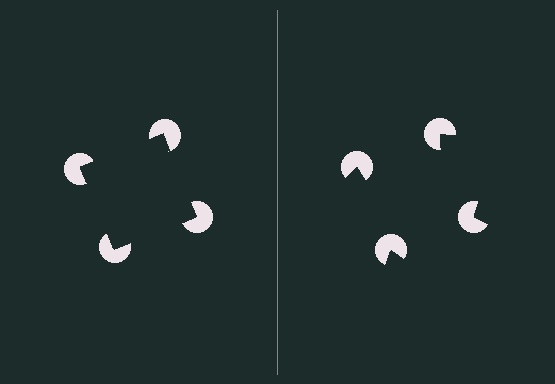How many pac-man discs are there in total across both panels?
8 — 4 on each side.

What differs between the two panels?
The pac-man discs are positioned identically on both sides; only the wedge orientations differ. On the left they align to a square; on the right they are misaligned.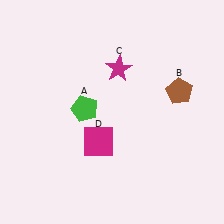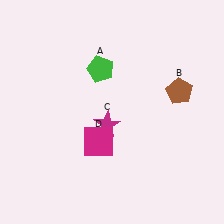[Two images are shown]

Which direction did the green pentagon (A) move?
The green pentagon (A) moved up.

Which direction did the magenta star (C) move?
The magenta star (C) moved down.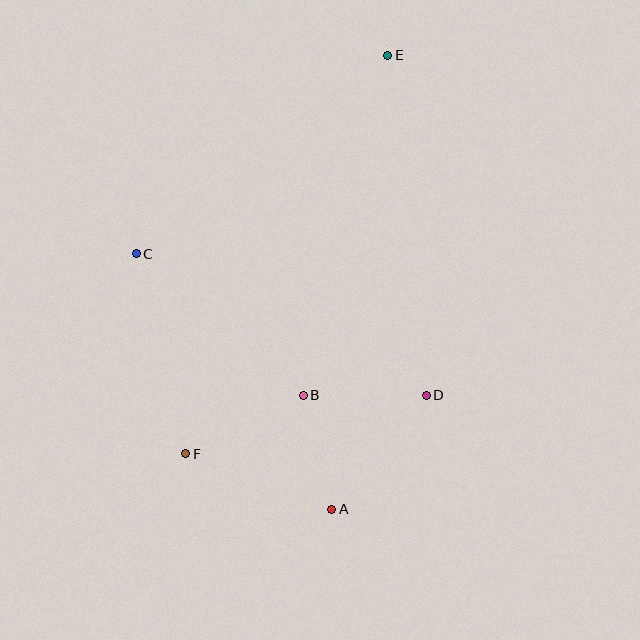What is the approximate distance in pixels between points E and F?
The distance between E and F is approximately 447 pixels.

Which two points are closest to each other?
Points A and B are closest to each other.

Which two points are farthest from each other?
Points A and E are farthest from each other.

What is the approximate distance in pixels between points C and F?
The distance between C and F is approximately 206 pixels.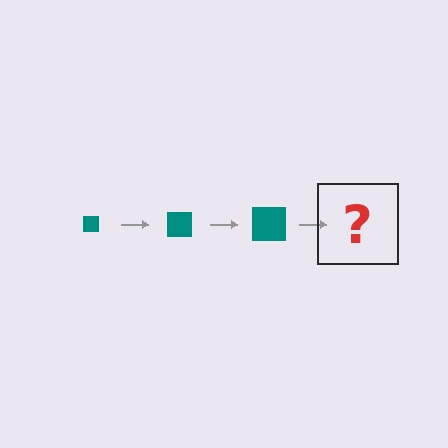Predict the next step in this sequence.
The next step is a teal square, larger than the previous one.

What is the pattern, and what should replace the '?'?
The pattern is that the square gets progressively larger each step. The '?' should be a teal square, larger than the previous one.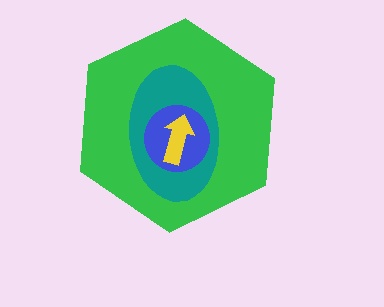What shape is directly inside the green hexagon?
The teal ellipse.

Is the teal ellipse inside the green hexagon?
Yes.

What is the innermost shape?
The yellow arrow.